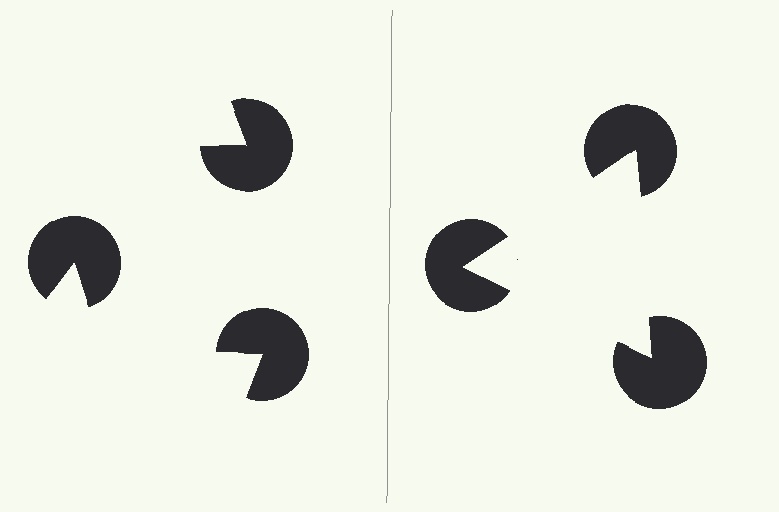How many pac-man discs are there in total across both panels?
6 — 3 on each side.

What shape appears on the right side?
An illusory triangle.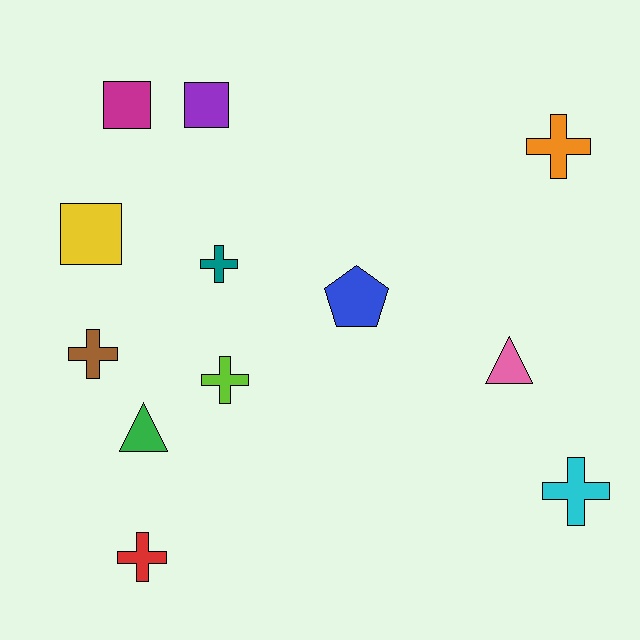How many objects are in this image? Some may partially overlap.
There are 12 objects.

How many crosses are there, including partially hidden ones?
There are 6 crosses.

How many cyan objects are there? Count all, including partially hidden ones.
There is 1 cyan object.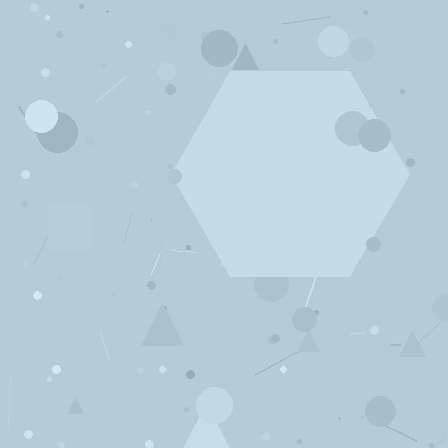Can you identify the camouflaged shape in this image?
The camouflaged shape is a hexagon.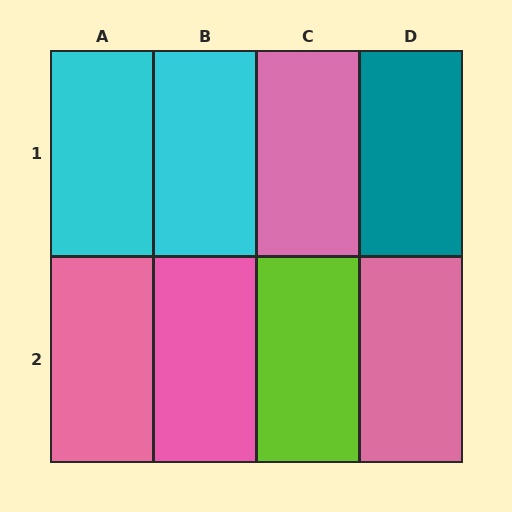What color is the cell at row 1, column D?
Teal.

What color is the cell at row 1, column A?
Cyan.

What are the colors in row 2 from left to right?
Pink, pink, lime, pink.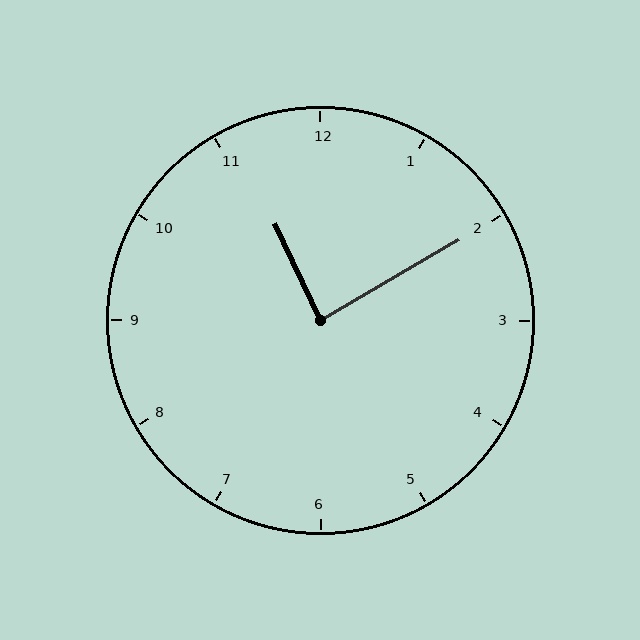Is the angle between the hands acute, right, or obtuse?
It is right.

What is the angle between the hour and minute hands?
Approximately 85 degrees.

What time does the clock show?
11:10.